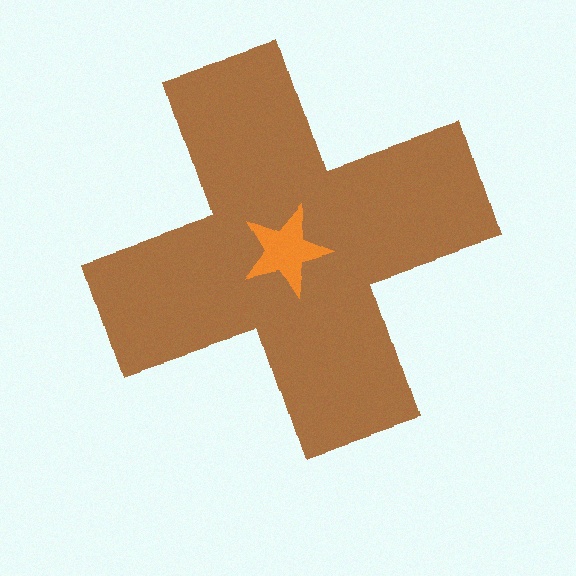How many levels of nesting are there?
2.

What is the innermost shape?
The orange star.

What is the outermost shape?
The brown cross.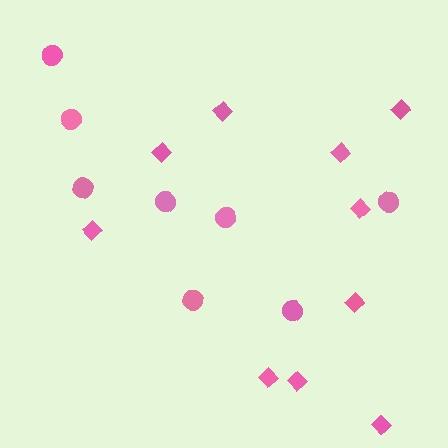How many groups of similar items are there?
There are 2 groups: one group of circles (8) and one group of diamonds (10).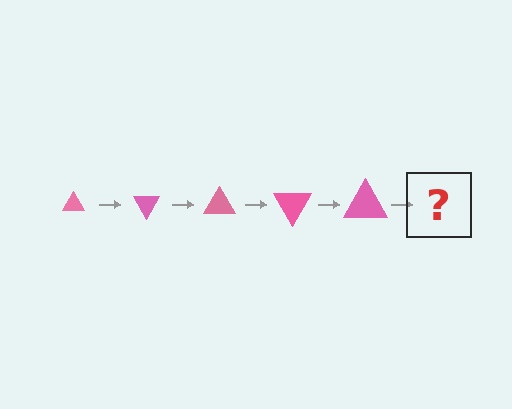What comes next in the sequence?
The next element should be a triangle, larger than the previous one and rotated 300 degrees from the start.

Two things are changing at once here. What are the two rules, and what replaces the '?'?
The two rules are that the triangle grows larger each step and it rotates 60 degrees each step. The '?' should be a triangle, larger than the previous one and rotated 300 degrees from the start.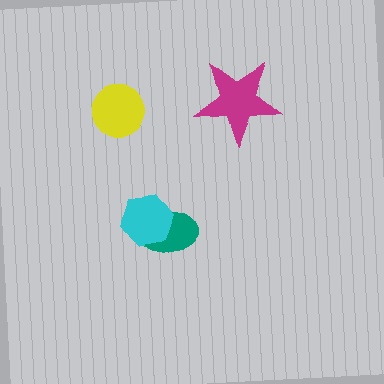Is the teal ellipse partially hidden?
Yes, it is partially covered by another shape.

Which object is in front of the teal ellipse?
The cyan hexagon is in front of the teal ellipse.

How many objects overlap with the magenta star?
0 objects overlap with the magenta star.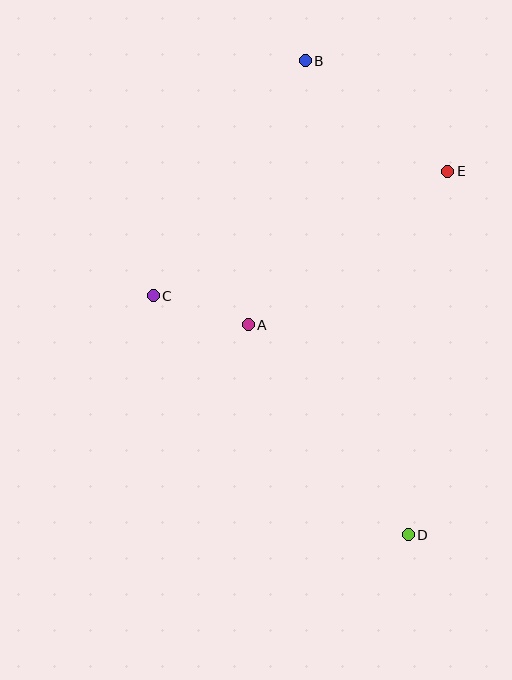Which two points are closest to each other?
Points A and C are closest to each other.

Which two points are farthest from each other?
Points B and D are farthest from each other.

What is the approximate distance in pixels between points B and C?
The distance between B and C is approximately 280 pixels.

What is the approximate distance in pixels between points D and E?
The distance between D and E is approximately 366 pixels.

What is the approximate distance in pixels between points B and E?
The distance between B and E is approximately 180 pixels.